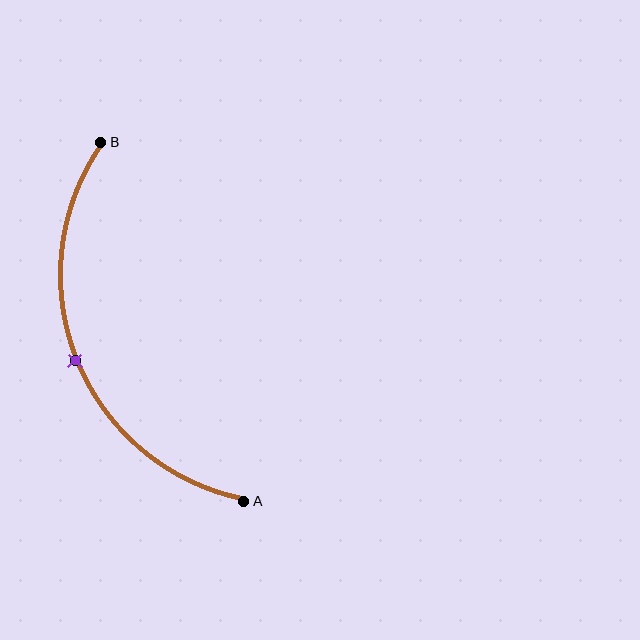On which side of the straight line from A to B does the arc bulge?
The arc bulges to the left of the straight line connecting A and B.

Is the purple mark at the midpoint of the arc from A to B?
Yes. The purple mark lies on the arc at equal arc-length from both A and B — it is the arc midpoint.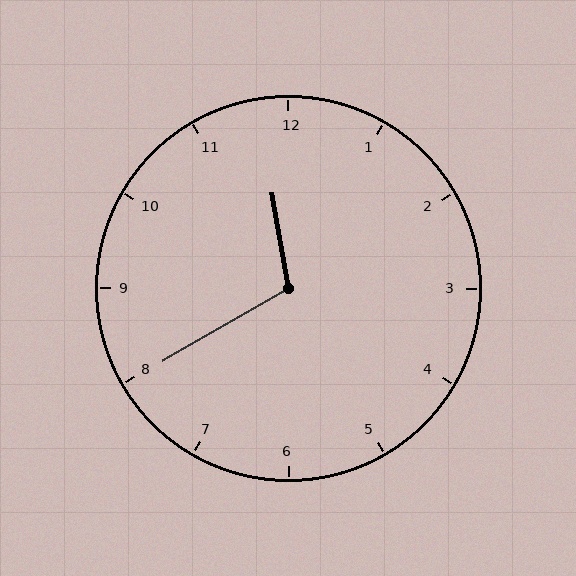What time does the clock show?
11:40.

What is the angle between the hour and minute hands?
Approximately 110 degrees.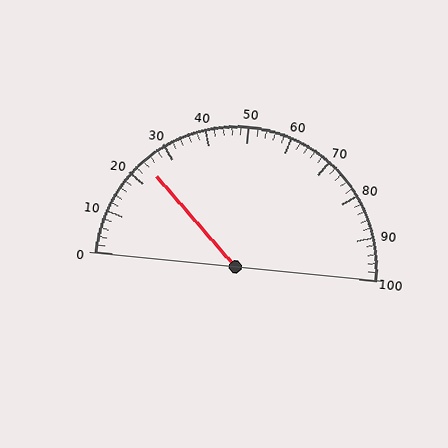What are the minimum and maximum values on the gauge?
The gauge ranges from 0 to 100.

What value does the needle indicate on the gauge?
The needle indicates approximately 24.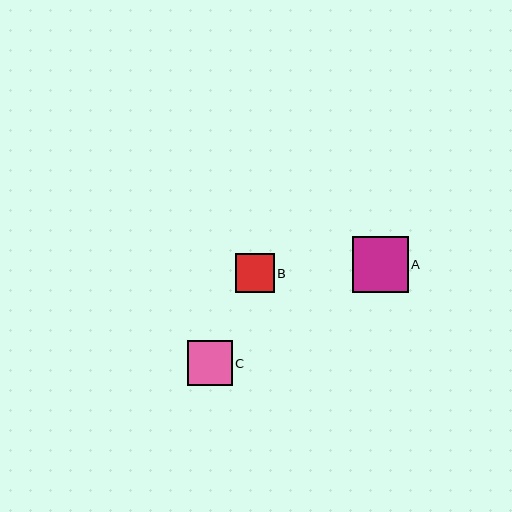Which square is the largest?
Square A is the largest with a size of approximately 55 pixels.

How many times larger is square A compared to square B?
Square A is approximately 1.4 times the size of square B.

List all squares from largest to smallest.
From largest to smallest: A, C, B.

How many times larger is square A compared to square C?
Square A is approximately 1.2 times the size of square C.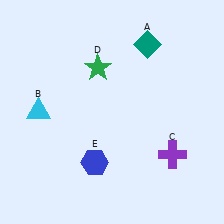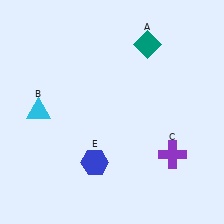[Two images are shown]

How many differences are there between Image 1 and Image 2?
There is 1 difference between the two images.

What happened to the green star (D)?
The green star (D) was removed in Image 2. It was in the top-left area of Image 1.